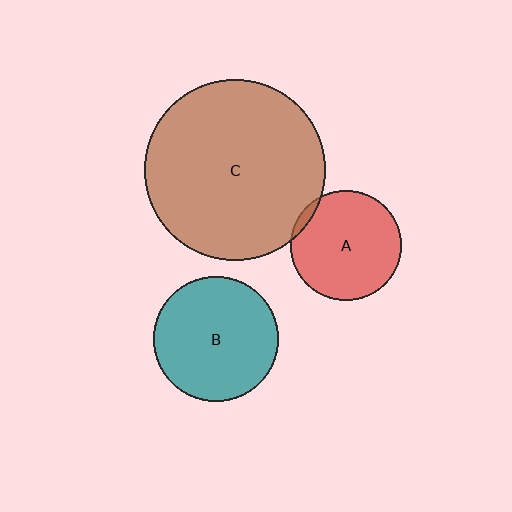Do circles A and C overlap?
Yes.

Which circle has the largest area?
Circle C (brown).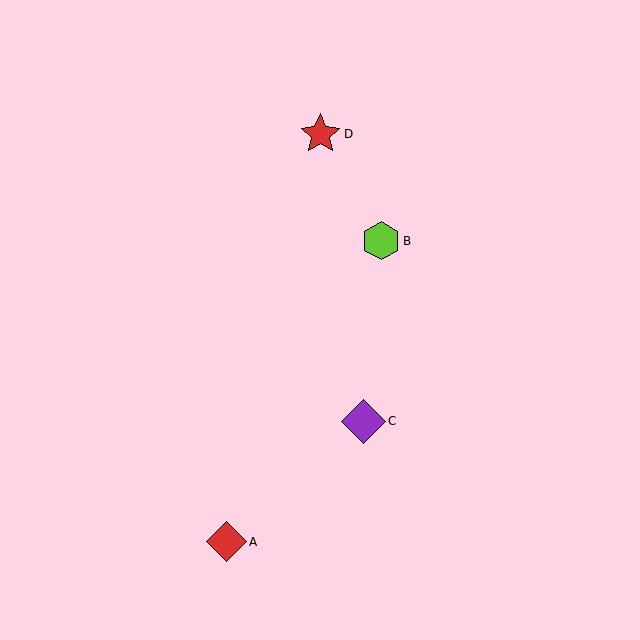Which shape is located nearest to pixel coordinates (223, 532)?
The red diamond (labeled A) at (226, 542) is nearest to that location.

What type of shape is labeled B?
Shape B is a lime hexagon.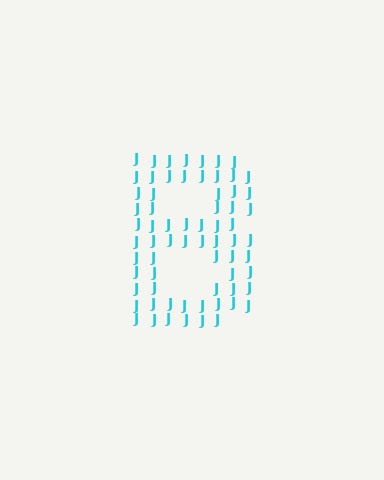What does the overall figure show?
The overall figure shows the letter B.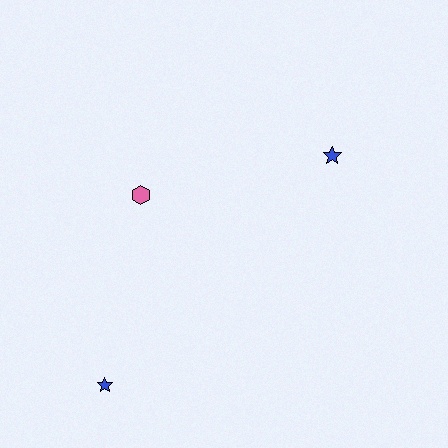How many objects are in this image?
There are 3 objects.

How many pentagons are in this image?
There are no pentagons.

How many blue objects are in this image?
There are 2 blue objects.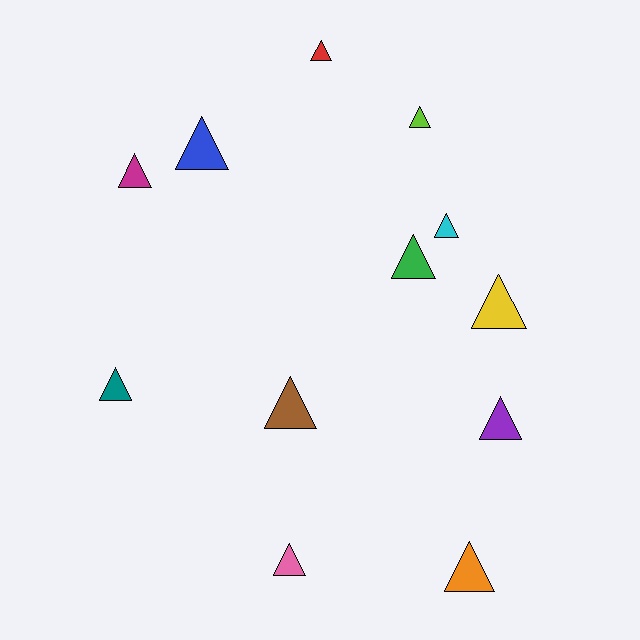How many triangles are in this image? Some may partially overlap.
There are 12 triangles.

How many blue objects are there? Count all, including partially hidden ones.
There is 1 blue object.